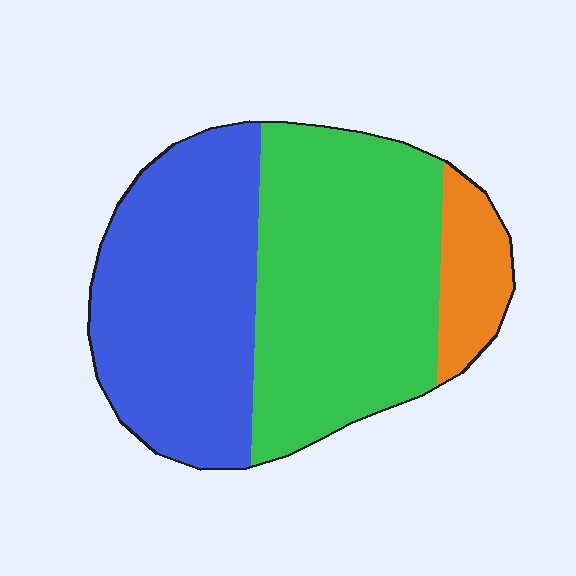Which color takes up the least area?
Orange, at roughly 10%.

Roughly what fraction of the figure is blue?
Blue covers 42% of the figure.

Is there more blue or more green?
Green.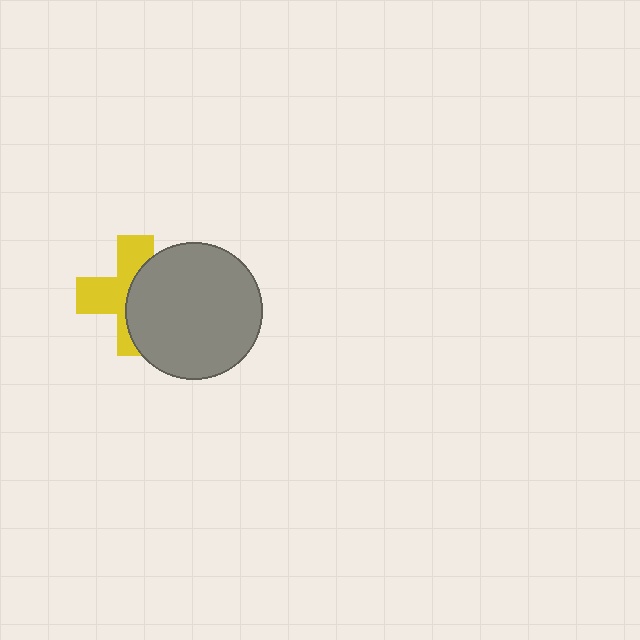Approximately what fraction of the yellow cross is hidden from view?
Roughly 50% of the yellow cross is hidden behind the gray circle.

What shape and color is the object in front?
The object in front is a gray circle.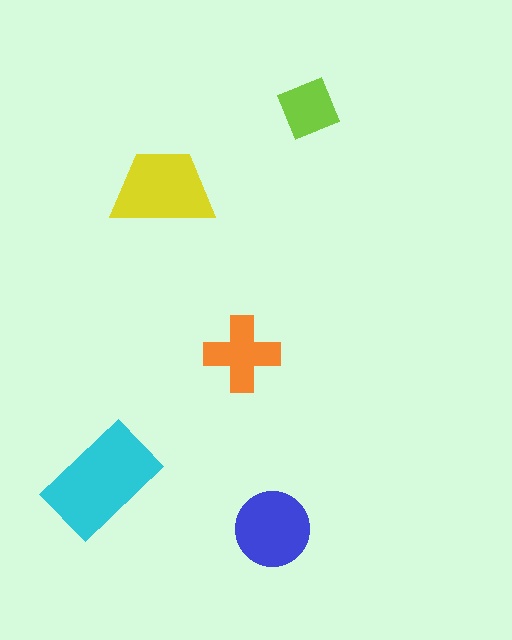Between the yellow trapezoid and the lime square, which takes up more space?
The yellow trapezoid.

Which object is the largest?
The cyan rectangle.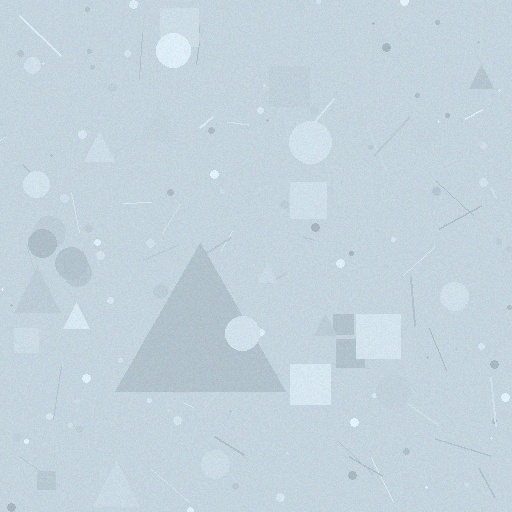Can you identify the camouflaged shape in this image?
The camouflaged shape is a triangle.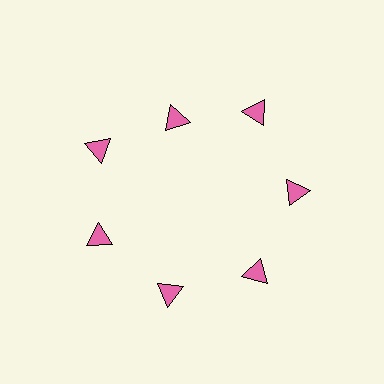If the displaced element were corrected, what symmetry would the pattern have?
It would have 7-fold rotational symmetry — the pattern would map onto itself every 51 degrees.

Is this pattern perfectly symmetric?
No. The 7 pink triangles are arranged in a ring, but one element near the 12 o'clock position is pulled inward toward the center, breaking the 7-fold rotational symmetry.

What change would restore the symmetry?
The symmetry would be restored by moving it outward, back onto the ring so that all 7 triangles sit at equal angles and equal distance from the center.